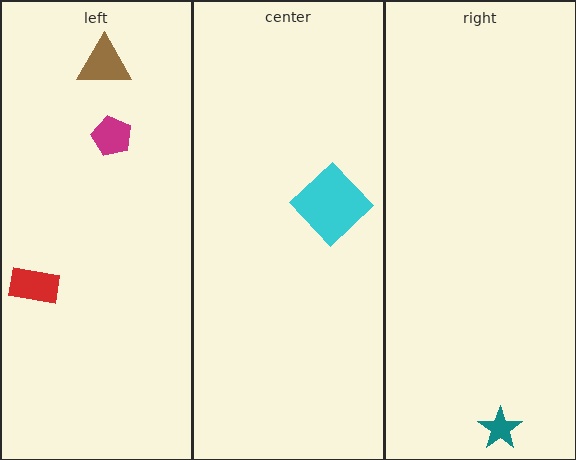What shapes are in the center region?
The cyan diamond.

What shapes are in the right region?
The teal star.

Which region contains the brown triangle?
The left region.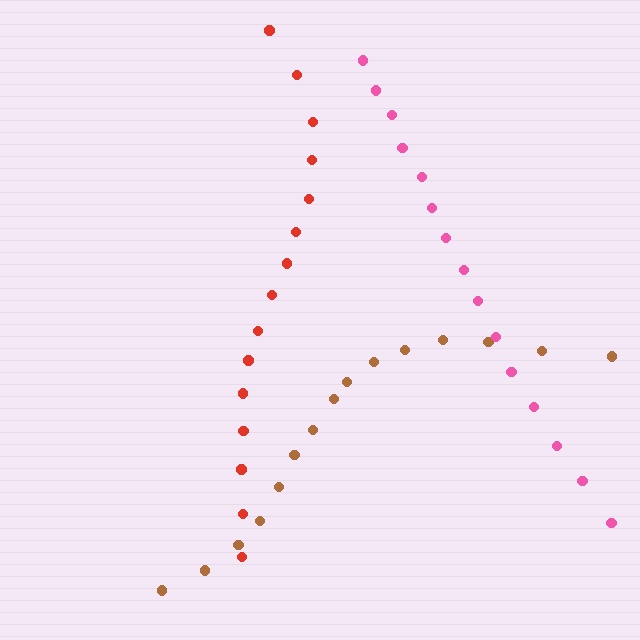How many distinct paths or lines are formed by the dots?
There are 3 distinct paths.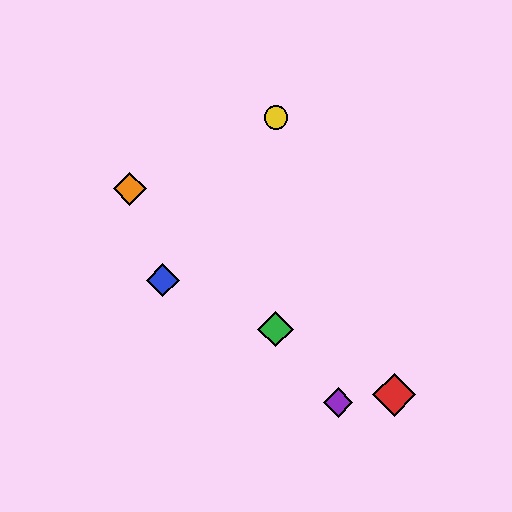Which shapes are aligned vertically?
The green diamond, the yellow circle are aligned vertically.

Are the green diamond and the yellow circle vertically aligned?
Yes, both are at x≈276.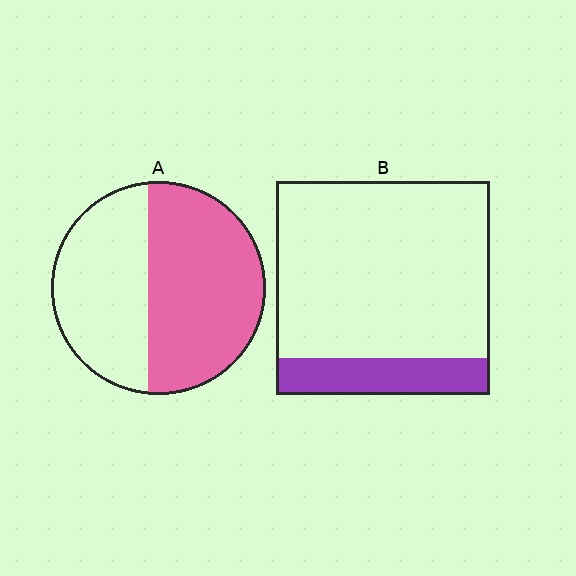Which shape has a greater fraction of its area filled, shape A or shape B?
Shape A.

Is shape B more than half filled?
No.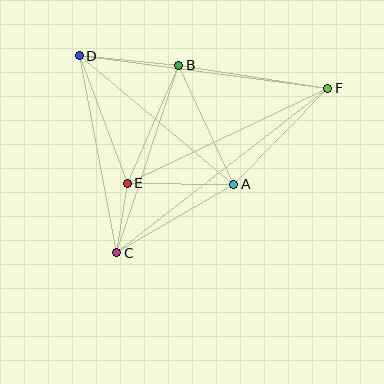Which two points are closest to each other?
Points C and E are closest to each other.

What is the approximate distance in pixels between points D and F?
The distance between D and F is approximately 250 pixels.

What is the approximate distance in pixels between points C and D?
The distance between C and D is approximately 200 pixels.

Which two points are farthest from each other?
Points C and F are farthest from each other.